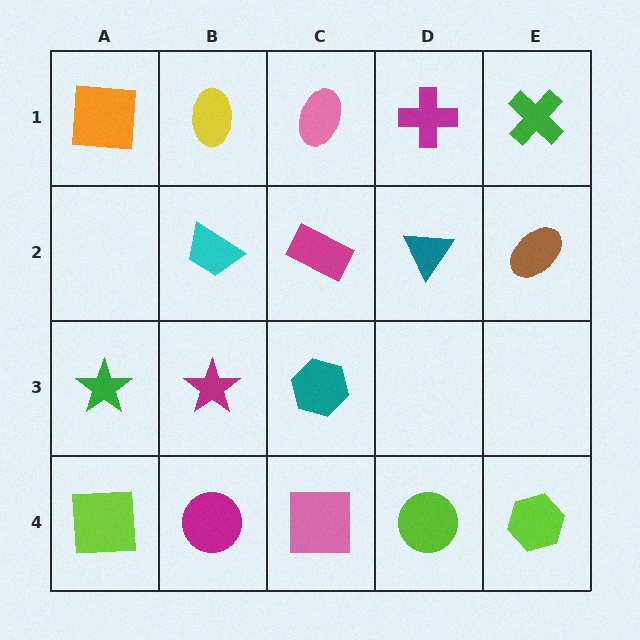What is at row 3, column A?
A green star.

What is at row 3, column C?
A teal hexagon.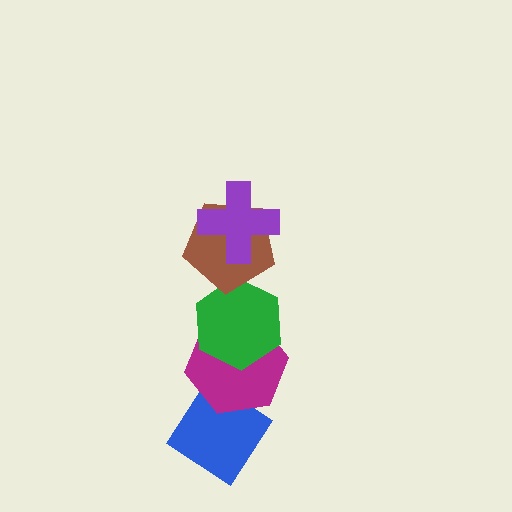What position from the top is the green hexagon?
The green hexagon is 3rd from the top.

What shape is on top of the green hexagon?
The brown pentagon is on top of the green hexagon.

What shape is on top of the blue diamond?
The magenta hexagon is on top of the blue diamond.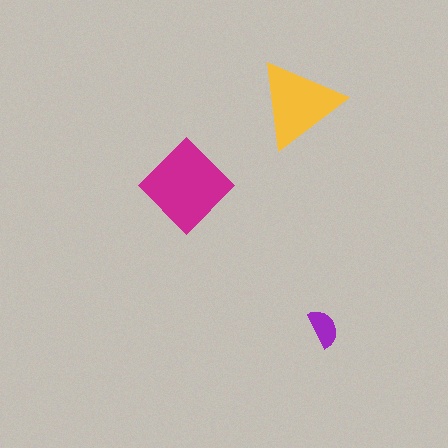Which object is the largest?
The magenta diamond.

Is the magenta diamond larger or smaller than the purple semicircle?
Larger.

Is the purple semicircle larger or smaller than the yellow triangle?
Smaller.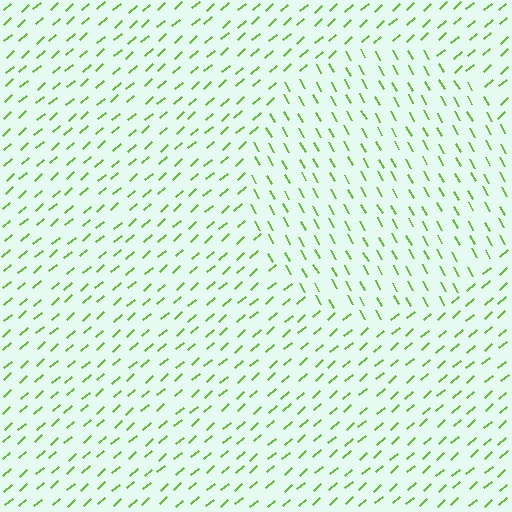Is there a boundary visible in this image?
Yes, there is a texture boundary formed by a change in line orientation.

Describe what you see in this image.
The image is filled with small lime line segments. A circle region in the image has lines oriented differently from the surrounding lines, creating a visible texture boundary.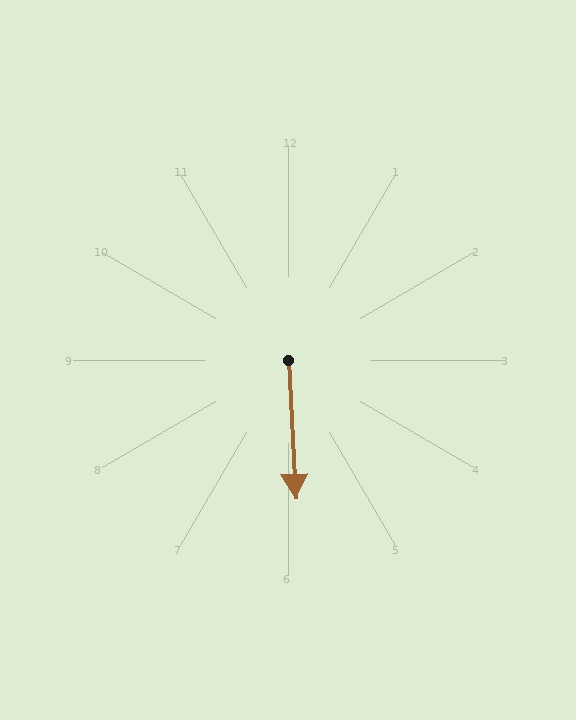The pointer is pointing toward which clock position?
Roughly 6 o'clock.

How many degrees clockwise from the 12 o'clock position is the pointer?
Approximately 177 degrees.